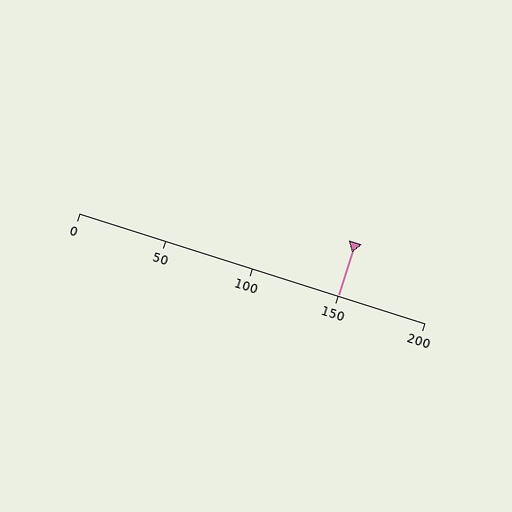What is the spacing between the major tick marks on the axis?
The major ticks are spaced 50 apart.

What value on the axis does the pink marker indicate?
The marker indicates approximately 150.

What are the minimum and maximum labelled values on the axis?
The axis runs from 0 to 200.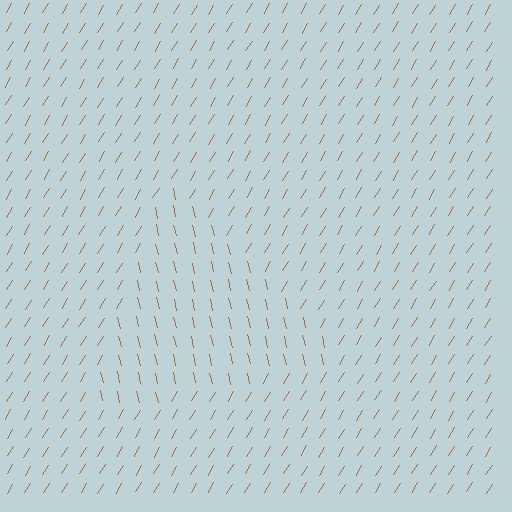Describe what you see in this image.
The image is filled with small brown line segments. A triangle region in the image has lines oriented differently from the surrounding lines, creating a visible texture boundary.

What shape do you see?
I see a triangle.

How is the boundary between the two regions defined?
The boundary is defined purely by a change in line orientation (approximately 45 degrees difference). All lines are the same color and thickness.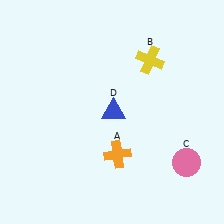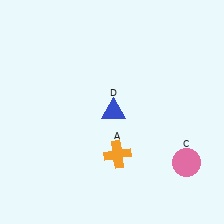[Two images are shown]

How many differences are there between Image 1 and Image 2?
There is 1 difference between the two images.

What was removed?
The yellow cross (B) was removed in Image 2.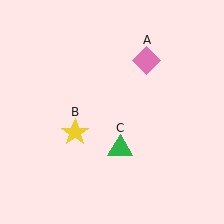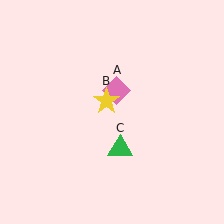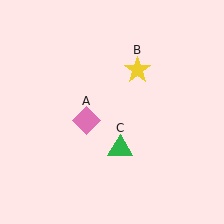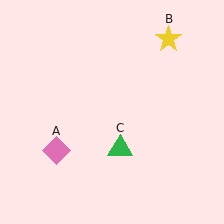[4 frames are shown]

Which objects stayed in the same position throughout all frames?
Green triangle (object C) remained stationary.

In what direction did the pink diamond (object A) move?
The pink diamond (object A) moved down and to the left.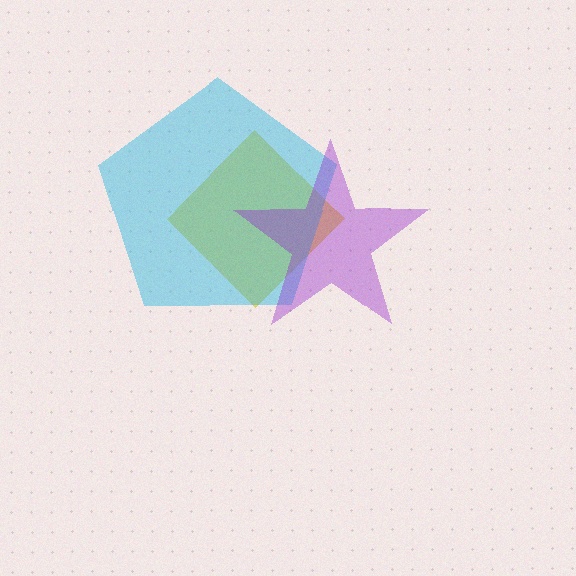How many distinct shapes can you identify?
There are 3 distinct shapes: a yellow diamond, a cyan pentagon, a purple star.